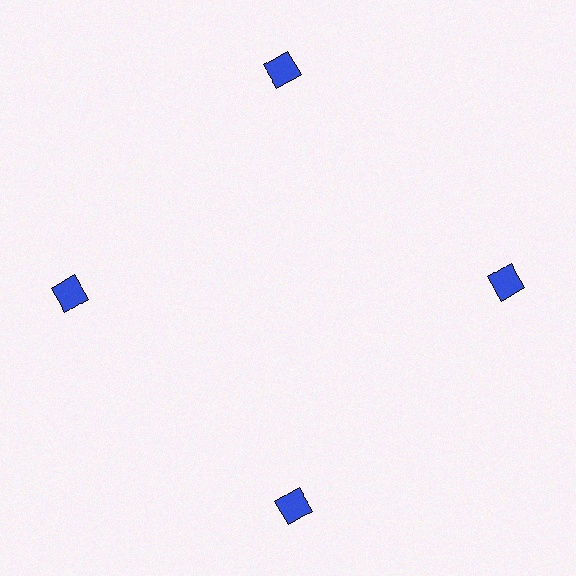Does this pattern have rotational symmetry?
Yes, this pattern has 4-fold rotational symmetry. It looks the same after rotating 90 degrees around the center.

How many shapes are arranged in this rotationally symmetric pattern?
There are 4 shapes, arranged in 4 groups of 1.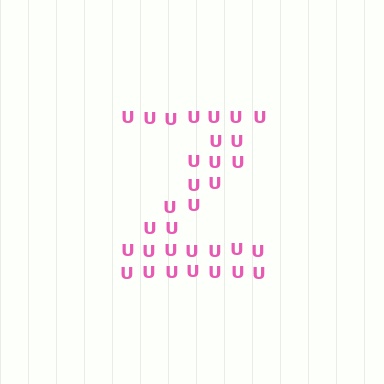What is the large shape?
The large shape is the letter Z.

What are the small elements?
The small elements are letter U's.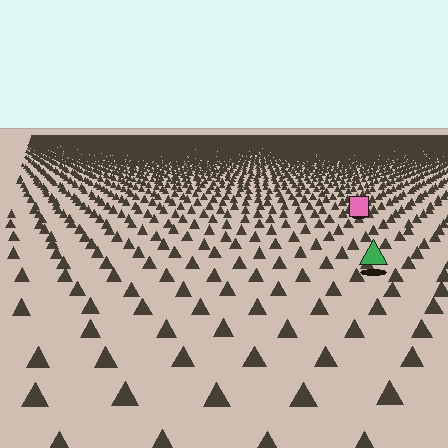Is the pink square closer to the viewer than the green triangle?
No. The green triangle is closer — you can tell from the texture gradient: the ground texture is coarser near it.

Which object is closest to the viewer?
The green triangle is closest. The texture marks near it are larger and more spread out.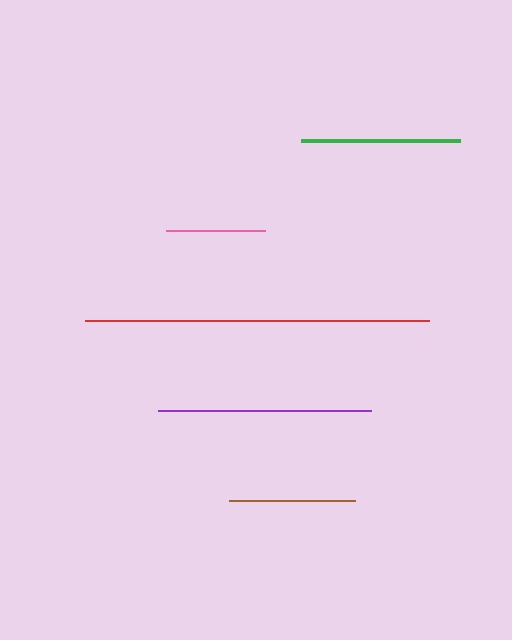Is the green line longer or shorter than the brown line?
The green line is longer than the brown line.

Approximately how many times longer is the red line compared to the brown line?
The red line is approximately 2.7 times the length of the brown line.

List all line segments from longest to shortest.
From longest to shortest: red, purple, green, brown, pink.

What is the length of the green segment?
The green segment is approximately 159 pixels long.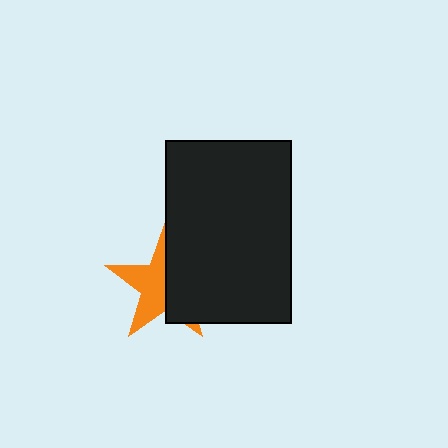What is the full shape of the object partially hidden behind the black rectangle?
The partially hidden object is an orange star.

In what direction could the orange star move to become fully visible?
The orange star could move left. That would shift it out from behind the black rectangle entirely.